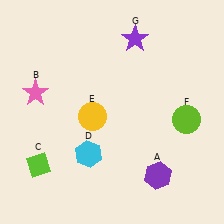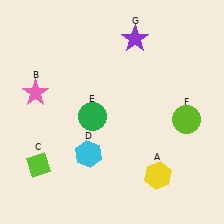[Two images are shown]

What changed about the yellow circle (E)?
In Image 1, E is yellow. In Image 2, it changed to green.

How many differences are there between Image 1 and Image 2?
There are 2 differences between the two images.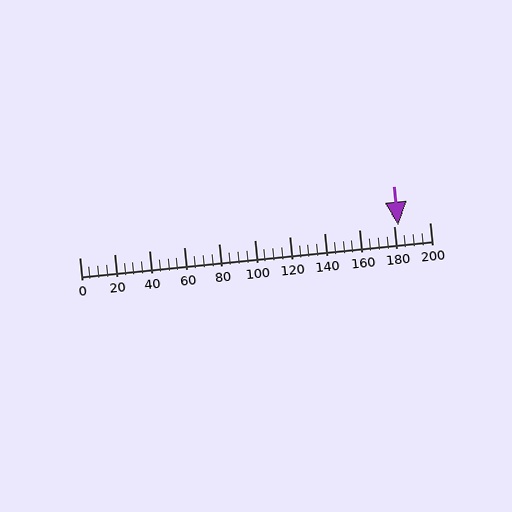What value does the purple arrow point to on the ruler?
The purple arrow points to approximately 182.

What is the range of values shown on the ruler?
The ruler shows values from 0 to 200.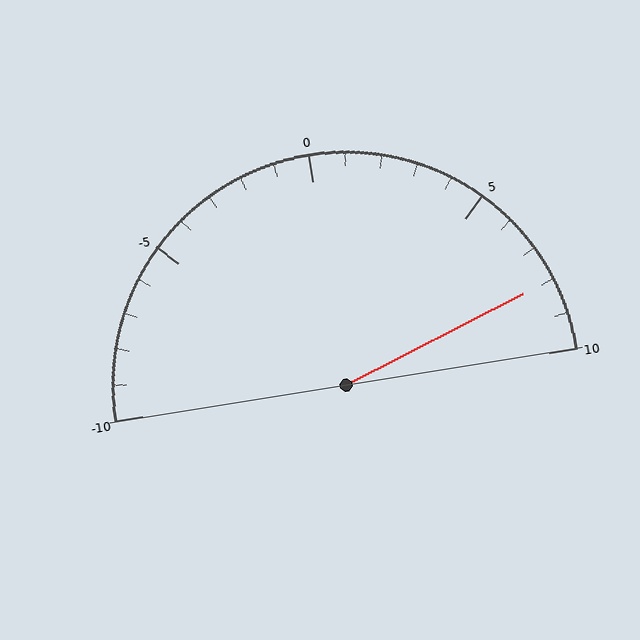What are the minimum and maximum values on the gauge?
The gauge ranges from -10 to 10.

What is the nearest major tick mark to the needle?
The nearest major tick mark is 10.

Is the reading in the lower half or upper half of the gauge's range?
The reading is in the upper half of the range (-10 to 10).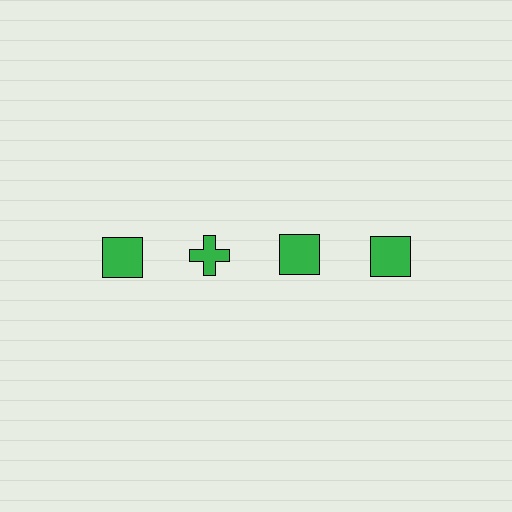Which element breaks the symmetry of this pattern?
The green cross in the top row, second from left column breaks the symmetry. All other shapes are green squares.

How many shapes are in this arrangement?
There are 4 shapes arranged in a grid pattern.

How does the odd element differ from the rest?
It has a different shape: cross instead of square.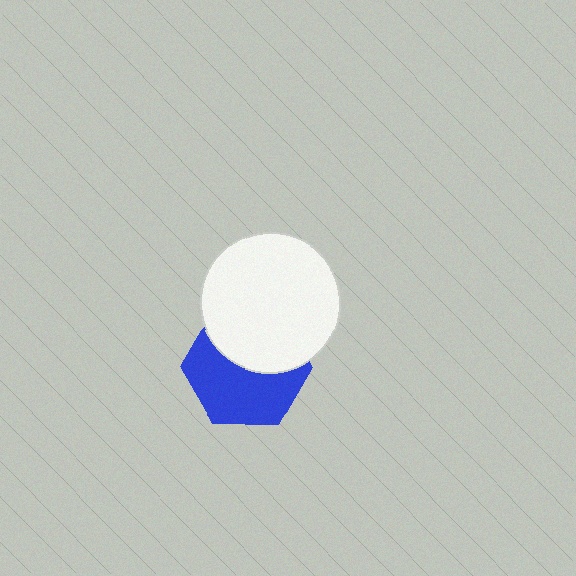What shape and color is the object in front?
The object in front is a white circle.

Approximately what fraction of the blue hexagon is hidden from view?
Roughly 43% of the blue hexagon is hidden behind the white circle.